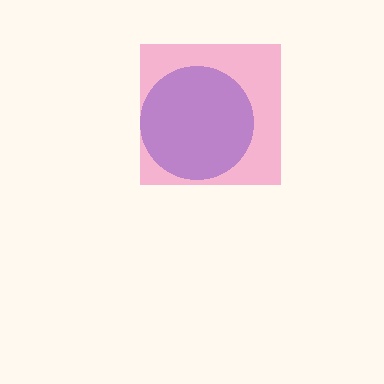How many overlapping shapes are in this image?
There are 2 overlapping shapes in the image.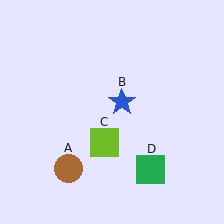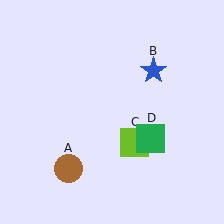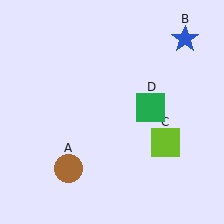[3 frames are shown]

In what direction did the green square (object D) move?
The green square (object D) moved up.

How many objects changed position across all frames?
3 objects changed position: blue star (object B), lime square (object C), green square (object D).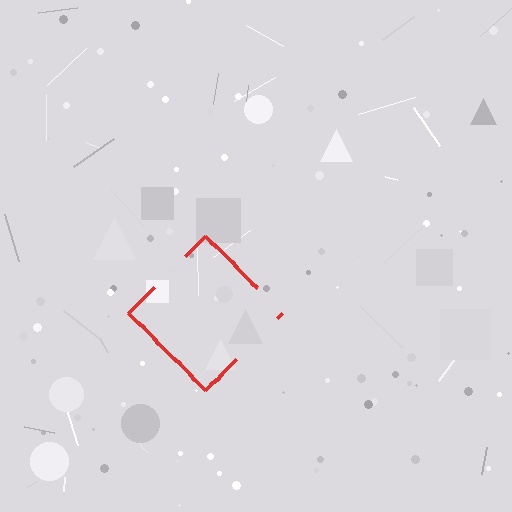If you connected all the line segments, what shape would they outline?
They would outline a diamond.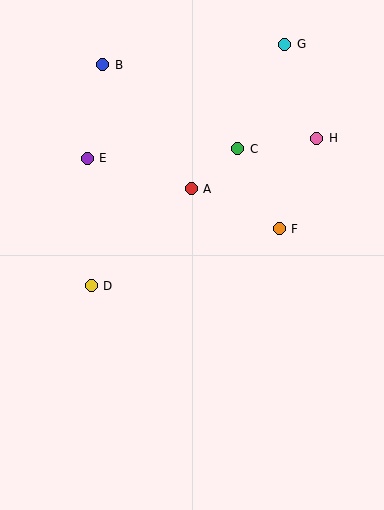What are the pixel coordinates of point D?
Point D is at (91, 286).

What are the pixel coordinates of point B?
Point B is at (103, 65).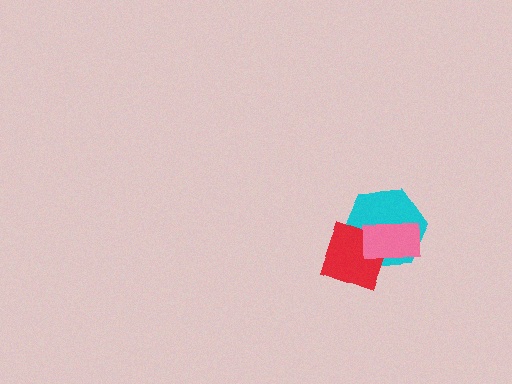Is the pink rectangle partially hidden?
No, no other shape covers it.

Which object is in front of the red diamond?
The pink rectangle is in front of the red diamond.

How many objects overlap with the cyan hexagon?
2 objects overlap with the cyan hexagon.